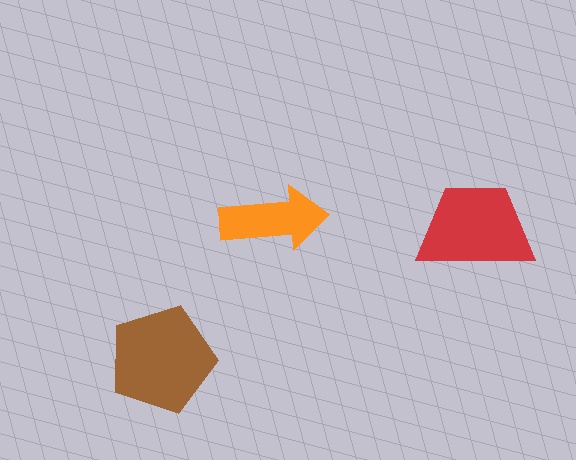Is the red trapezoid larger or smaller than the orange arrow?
Larger.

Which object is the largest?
The brown pentagon.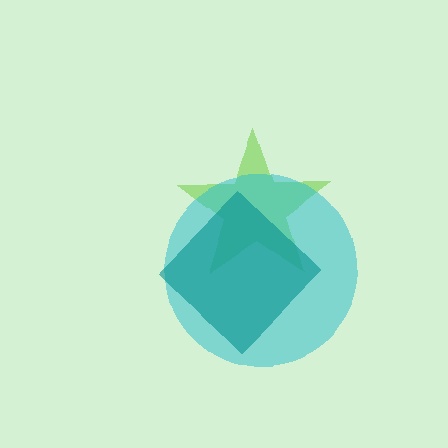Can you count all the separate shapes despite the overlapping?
Yes, there are 3 separate shapes.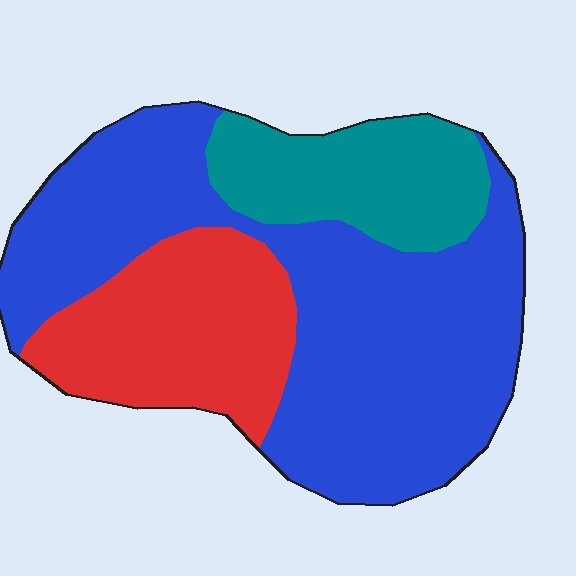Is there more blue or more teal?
Blue.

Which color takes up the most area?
Blue, at roughly 60%.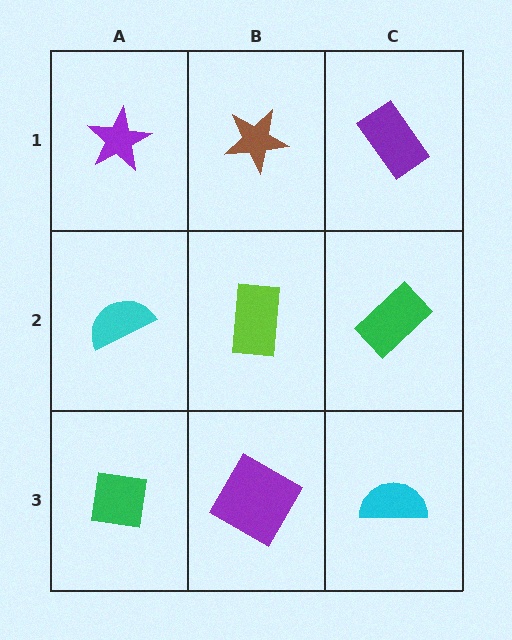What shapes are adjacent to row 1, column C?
A green rectangle (row 2, column C), a brown star (row 1, column B).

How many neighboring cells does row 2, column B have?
4.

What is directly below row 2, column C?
A cyan semicircle.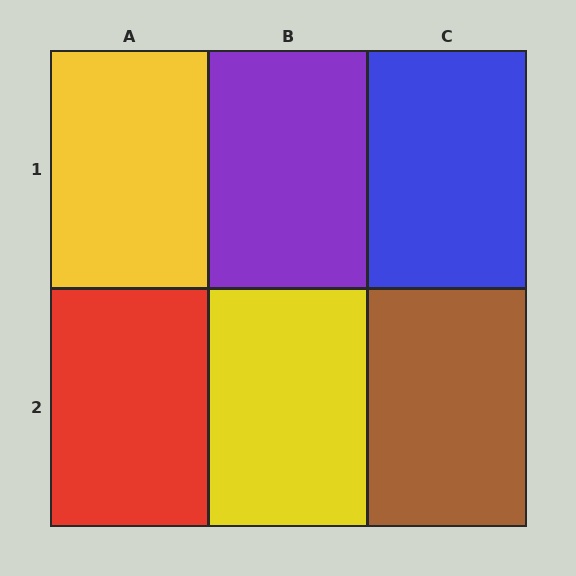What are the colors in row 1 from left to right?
Yellow, purple, blue.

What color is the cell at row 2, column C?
Brown.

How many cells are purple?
1 cell is purple.